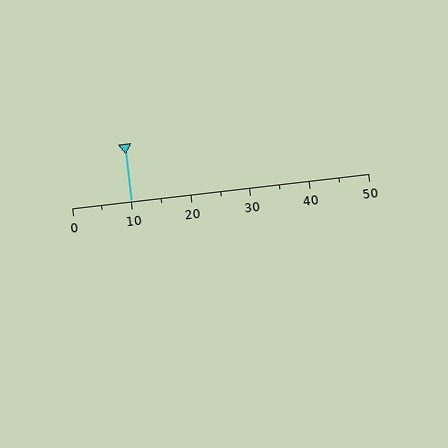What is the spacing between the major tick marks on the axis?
The major ticks are spaced 10 apart.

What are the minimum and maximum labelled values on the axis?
The axis runs from 0 to 50.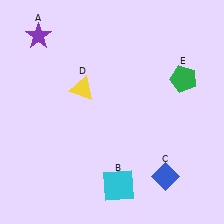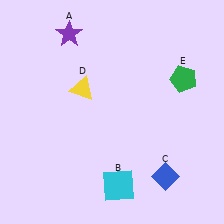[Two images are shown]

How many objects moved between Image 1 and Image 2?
1 object moved between the two images.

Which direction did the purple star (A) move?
The purple star (A) moved right.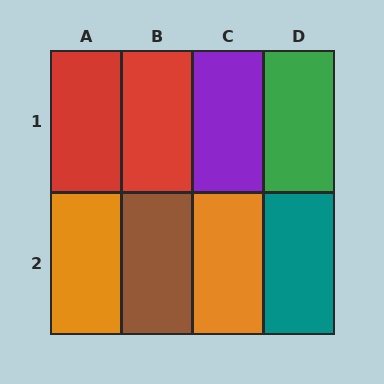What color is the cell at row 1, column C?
Purple.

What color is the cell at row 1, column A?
Red.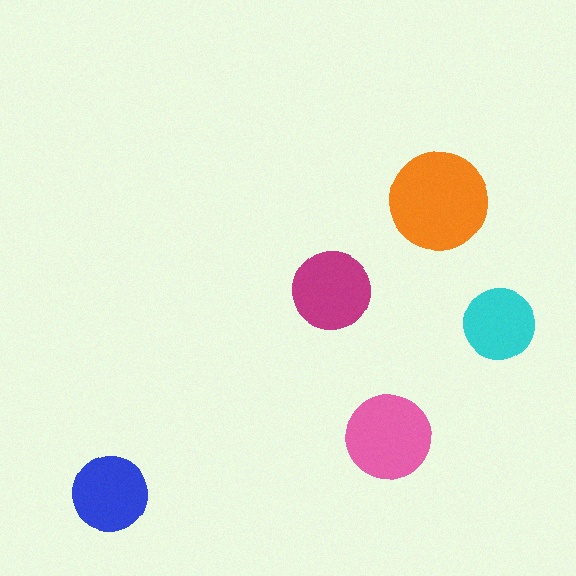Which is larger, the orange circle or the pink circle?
The orange one.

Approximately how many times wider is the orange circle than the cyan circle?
About 1.5 times wider.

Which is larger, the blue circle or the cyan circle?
The blue one.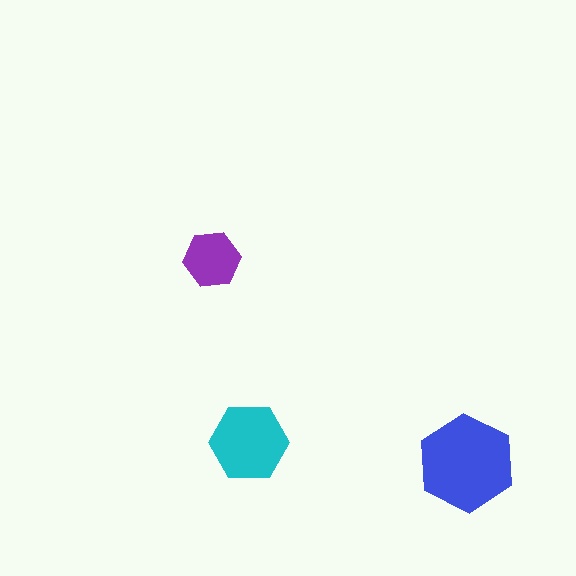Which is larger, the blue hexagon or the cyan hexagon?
The blue one.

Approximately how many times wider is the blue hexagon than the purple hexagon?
About 1.5 times wider.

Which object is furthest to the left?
The purple hexagon is leftmost.